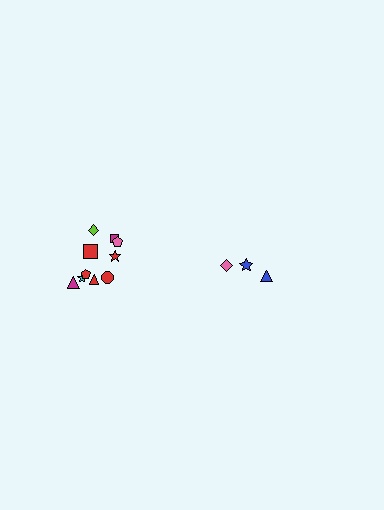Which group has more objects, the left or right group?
The left group.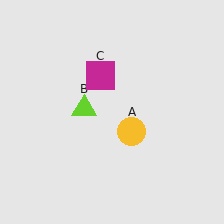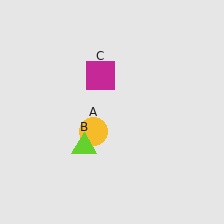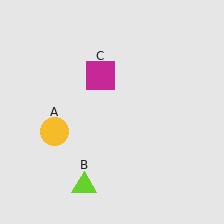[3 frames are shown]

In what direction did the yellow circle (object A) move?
The yellow circle (object A) moved left.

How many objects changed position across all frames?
2 objects changed position: yellow circle (object A), lime triangle (object B).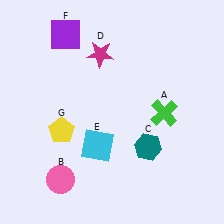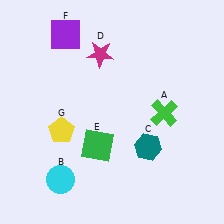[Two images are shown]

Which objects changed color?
B changed from pink to cyan. E changed from cyan to green.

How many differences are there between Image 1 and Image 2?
There are 2 differences between the two images.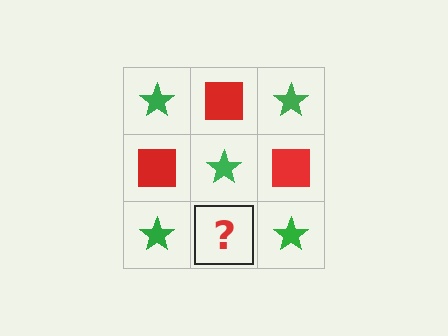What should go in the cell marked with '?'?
The missing cell should contain a red square.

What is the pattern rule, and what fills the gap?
The rule is that it alternates green star and red square in a checkerboard pattern. The gap should be filled with a red square.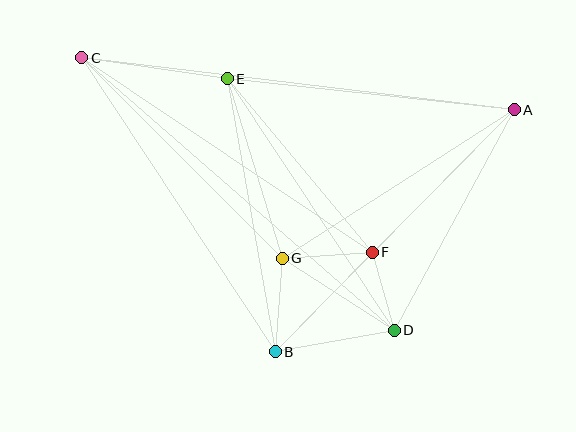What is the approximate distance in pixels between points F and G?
The distance between F and G is approximately 91 pixels.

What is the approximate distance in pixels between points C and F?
The distance between C and F is approximately 350 pixels.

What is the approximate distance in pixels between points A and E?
The distance between A and E is approximately 289 pixels.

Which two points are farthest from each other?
Points A and C are farthest from each other.